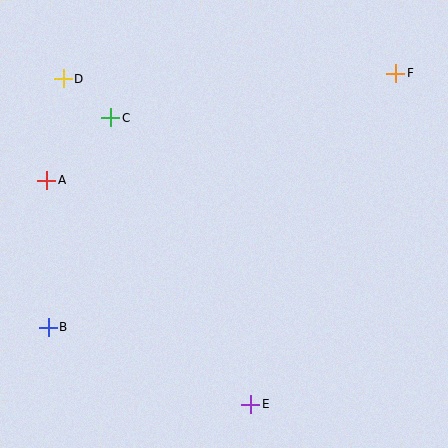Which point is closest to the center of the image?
Point C at (111, 118) is closest to the center.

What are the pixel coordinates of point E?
Point E is at (251, 404).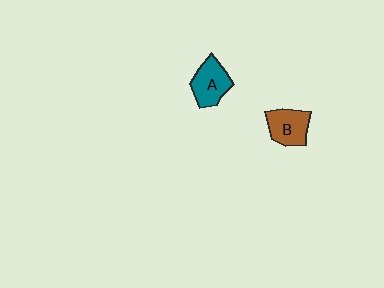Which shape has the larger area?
Shape A (teal).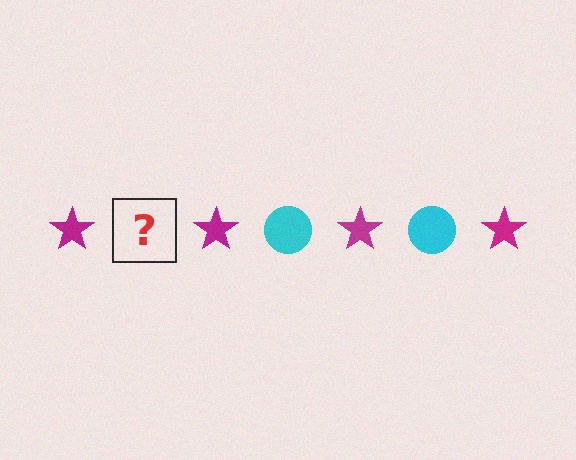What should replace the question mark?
The question mark should be replaced with a cyan circle.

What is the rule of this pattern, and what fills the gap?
The rule is that the pattern alternates between magenta star and cyan circle. The gap should be filled with a cyan circle.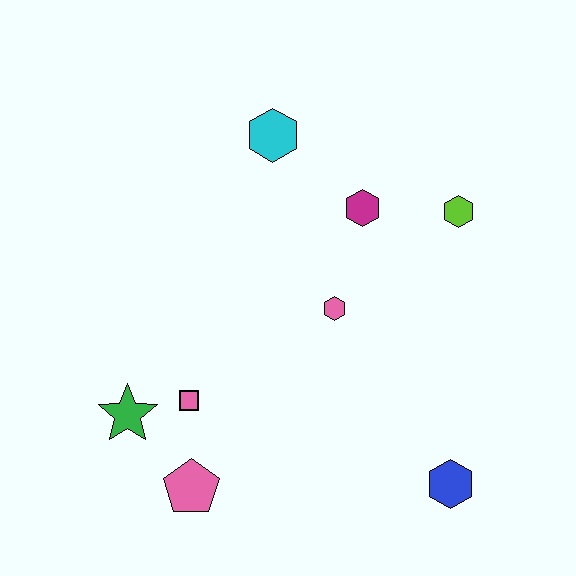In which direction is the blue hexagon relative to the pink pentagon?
The blue hexagon is to the right of the pink pentagon.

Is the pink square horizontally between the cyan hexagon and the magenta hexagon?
No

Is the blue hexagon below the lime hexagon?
Yes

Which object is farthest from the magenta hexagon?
The pink pentagon is farthest from the magenta hexagon.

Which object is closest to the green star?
The pink square is closest to the green star.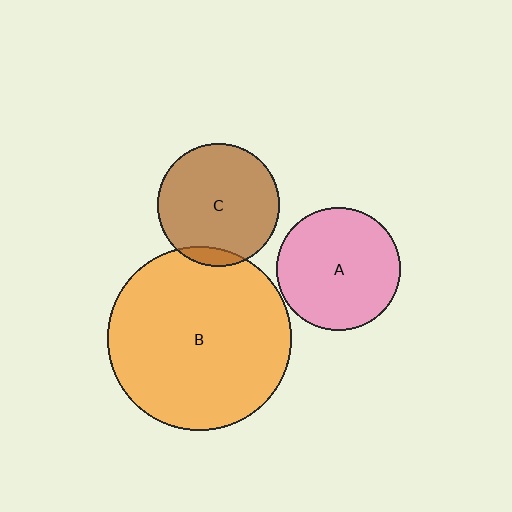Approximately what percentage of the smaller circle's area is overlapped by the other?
Approximately 10%.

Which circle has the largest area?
Circle B (orange).